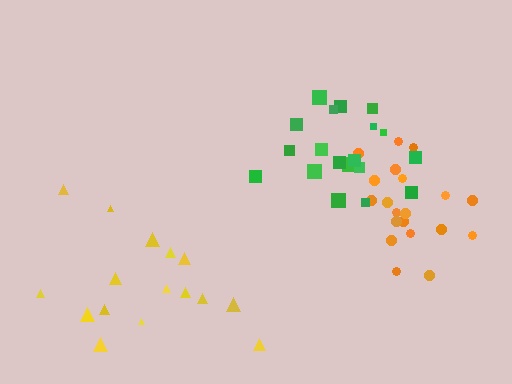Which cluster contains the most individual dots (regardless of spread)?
Orange (21).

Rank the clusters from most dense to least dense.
orange, green, yellow.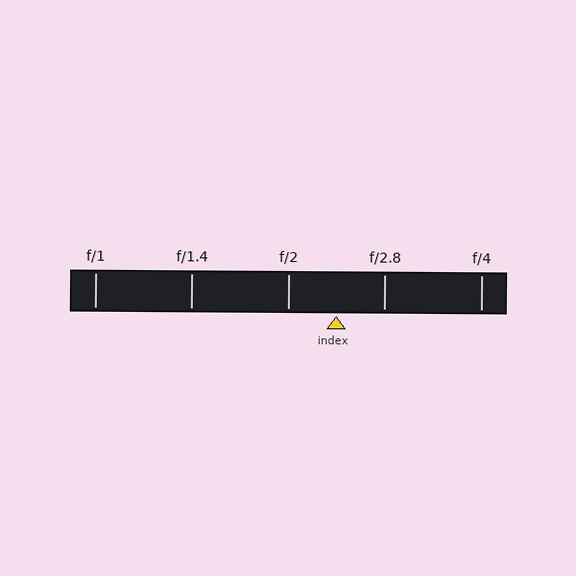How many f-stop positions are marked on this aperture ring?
There are 5 f-stop positions marked.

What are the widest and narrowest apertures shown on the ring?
The widest aperture shown is f/1 and the narrowest is f/4.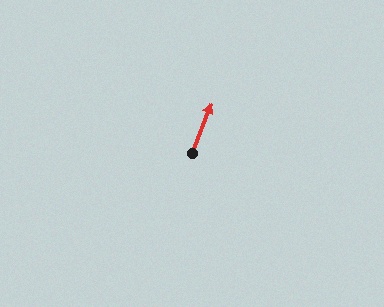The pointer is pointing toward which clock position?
Roughly 1 o'clock.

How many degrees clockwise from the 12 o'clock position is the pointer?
Approximately 21 degrees.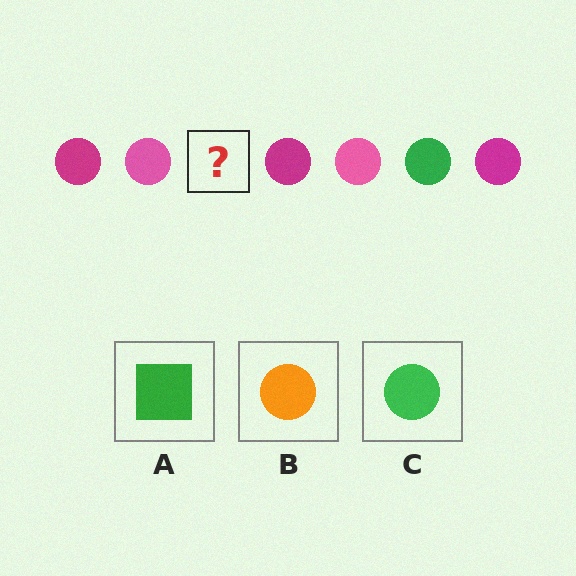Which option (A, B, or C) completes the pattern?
C.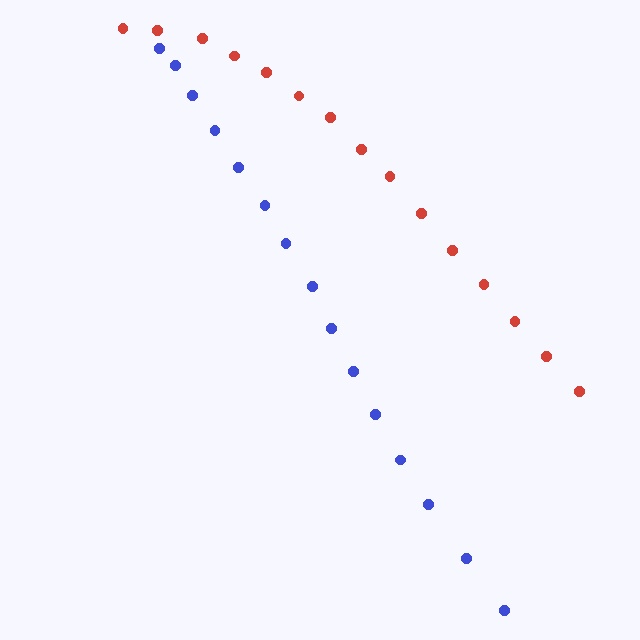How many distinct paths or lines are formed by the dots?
There are 2 distinct paths.